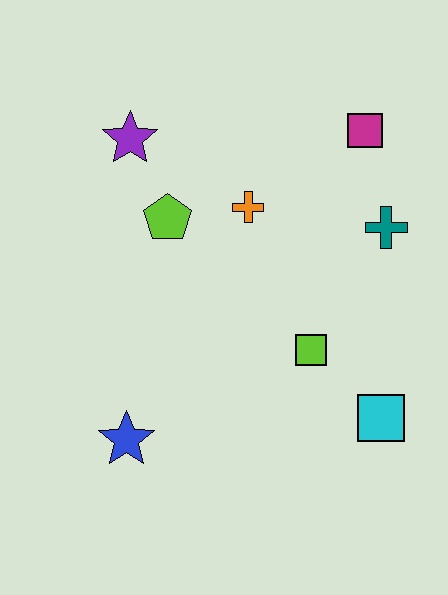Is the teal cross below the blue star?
No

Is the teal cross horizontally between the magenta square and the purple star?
No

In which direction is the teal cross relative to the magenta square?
The teal cross is below the magenta square.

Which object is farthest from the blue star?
The magenta square is farthest from the blue star.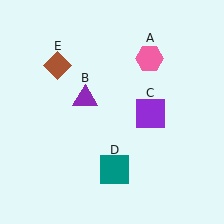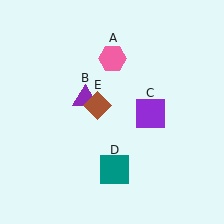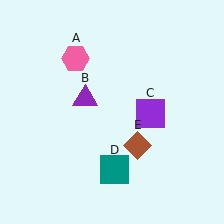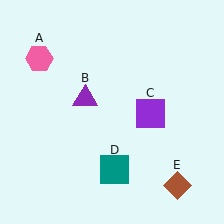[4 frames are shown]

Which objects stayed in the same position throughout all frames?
Purple triangle (object B) and purple square (object C) and teal square (object D) remained stationary.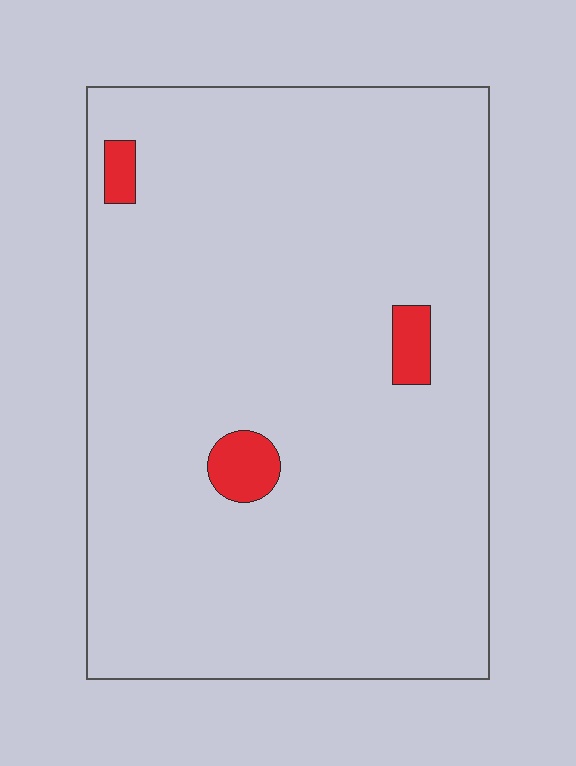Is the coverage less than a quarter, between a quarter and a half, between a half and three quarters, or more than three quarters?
Less than a quarter.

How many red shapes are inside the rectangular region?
3.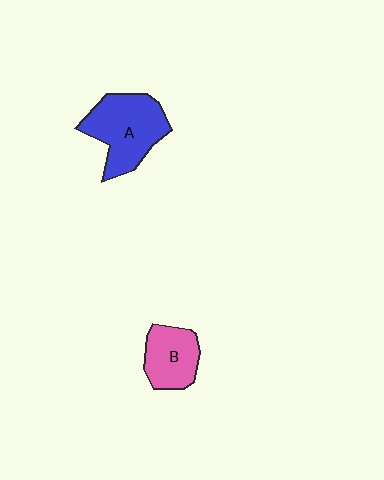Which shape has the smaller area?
Shape B (pink).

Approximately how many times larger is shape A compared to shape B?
Approximately 1.5 times.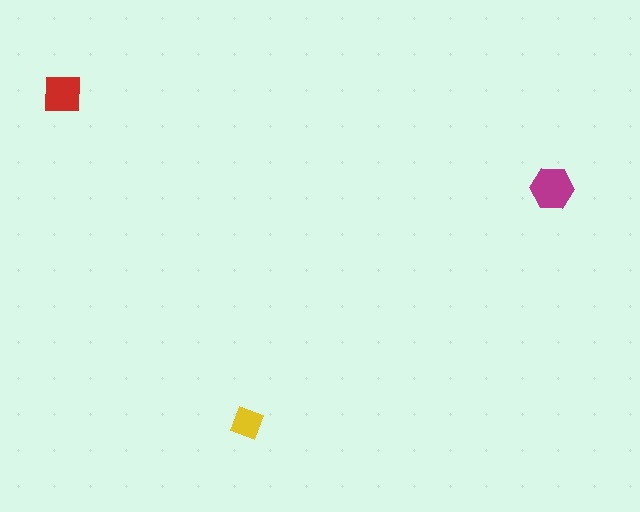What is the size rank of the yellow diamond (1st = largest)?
3rd.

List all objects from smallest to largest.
The yellow diamond, the red square, the magenta hexagon.